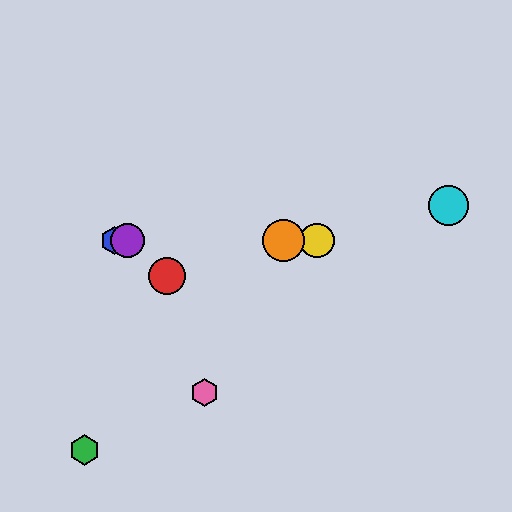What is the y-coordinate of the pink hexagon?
The pink hexagon is at y≈393.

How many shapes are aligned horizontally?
4 shapes (the blue hexagon, the yellow circle, the purple circle, the orange circle) are aligned horizontally.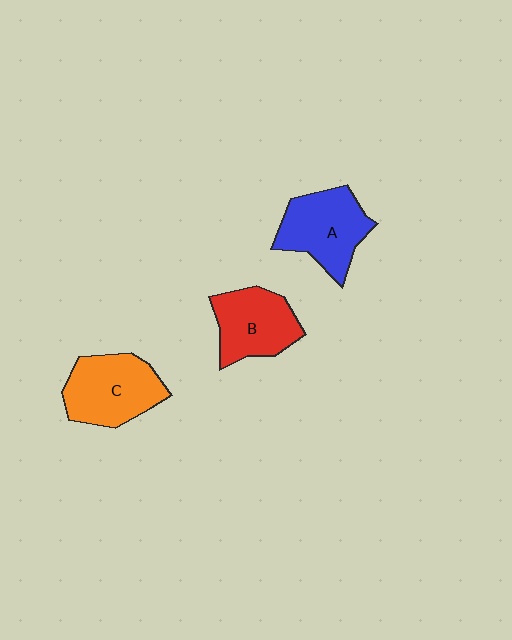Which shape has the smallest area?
Shape B (red).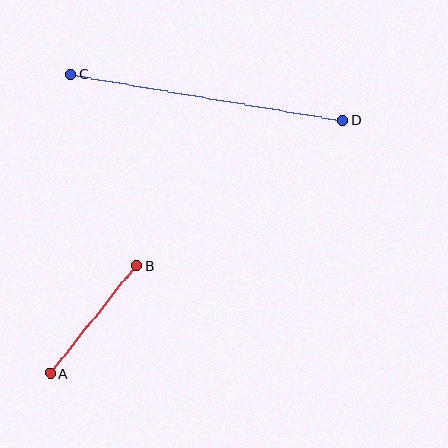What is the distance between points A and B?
The distance is approximately 138 pixels.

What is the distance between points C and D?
The distance is approximately 276 pixels.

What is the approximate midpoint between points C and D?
The midpoint is at approximately (207, 97) pixels.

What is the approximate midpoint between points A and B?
The midpoint is at approximately (94, 320) pixels.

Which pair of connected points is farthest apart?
Points C and D are farthest apart.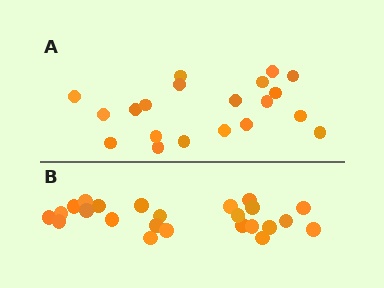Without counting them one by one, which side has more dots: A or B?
Region B (the bottom region) has more dots.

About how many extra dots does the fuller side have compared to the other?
Region B has about 4 more dots than region A.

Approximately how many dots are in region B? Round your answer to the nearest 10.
About 20 dots. (The exact count is 24, which rounds to 20.)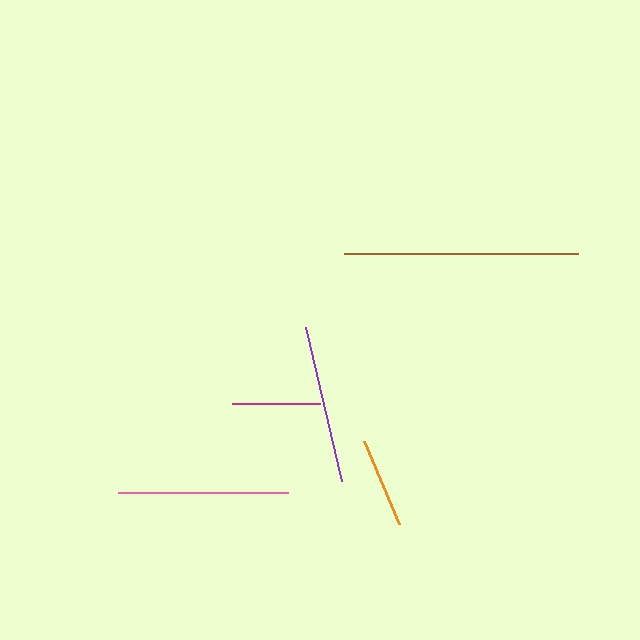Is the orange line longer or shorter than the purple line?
The purple line is longer than the orange line.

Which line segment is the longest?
The brown line is the longest at approximately 234 pixels.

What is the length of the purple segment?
The purple segment is approximately 159 pixels long.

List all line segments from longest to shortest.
From longest to shortest: brown, pink, purple, orange, magenta.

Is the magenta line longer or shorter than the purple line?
The purple line is longer than the magenta line.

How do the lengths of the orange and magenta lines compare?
The orange and magenta lines are approximately the same length.